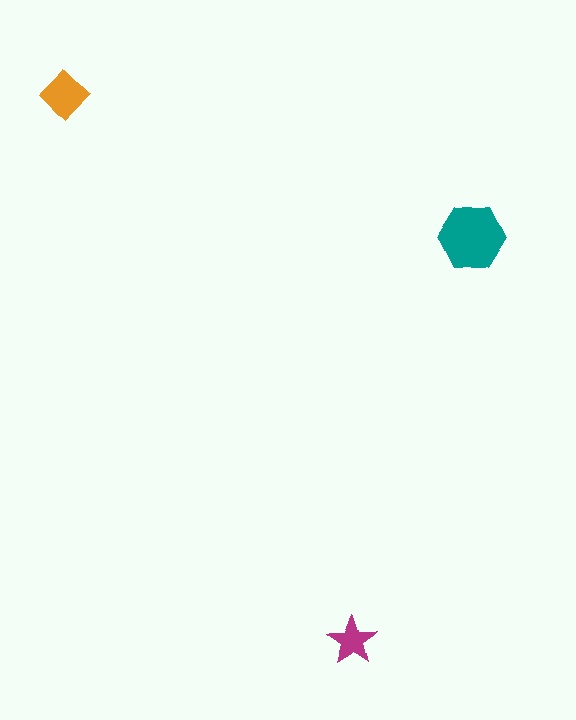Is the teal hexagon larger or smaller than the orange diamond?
Larger.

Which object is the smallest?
The magenta star.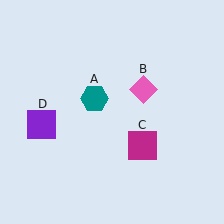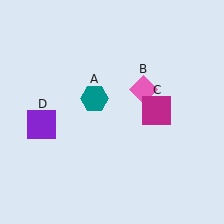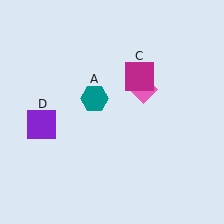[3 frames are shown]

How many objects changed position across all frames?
1 object changed position: magenta square (object C).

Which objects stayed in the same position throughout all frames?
Teal hexagon (object A) and pink diamond (object B) and purple square (object D) remained stationary.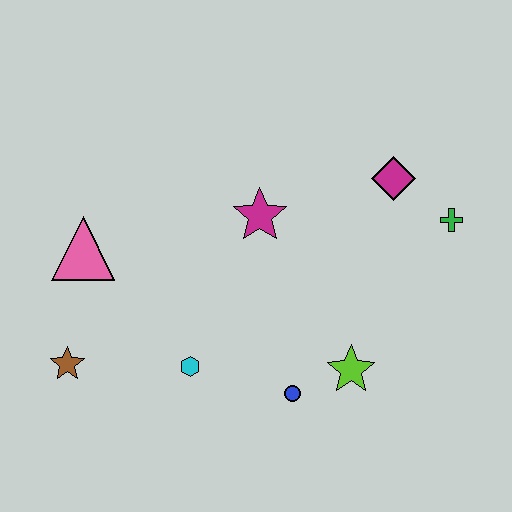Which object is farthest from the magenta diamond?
The brown star is farthest from the magenta diamond.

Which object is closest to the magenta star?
The magenta diamond is closest to the magenta star.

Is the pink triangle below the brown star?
No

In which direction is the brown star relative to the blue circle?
The brown star is to the left of the blue circle.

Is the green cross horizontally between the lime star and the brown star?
No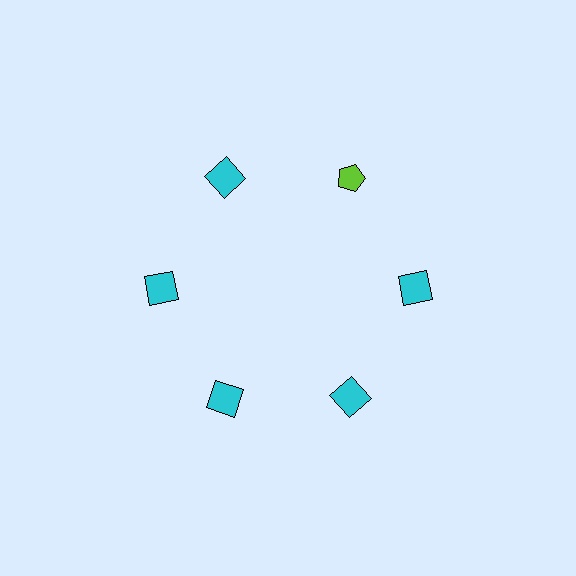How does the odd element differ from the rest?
It differs in both color (lime instead of cyan) and shape (pentagon instead of square).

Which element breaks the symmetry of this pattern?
The lime pentagon at roughly the 1 o'clock position breaks the symmetry. All other shapes are cyan squares.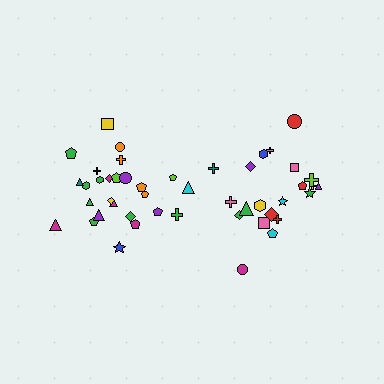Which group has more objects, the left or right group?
The left group.